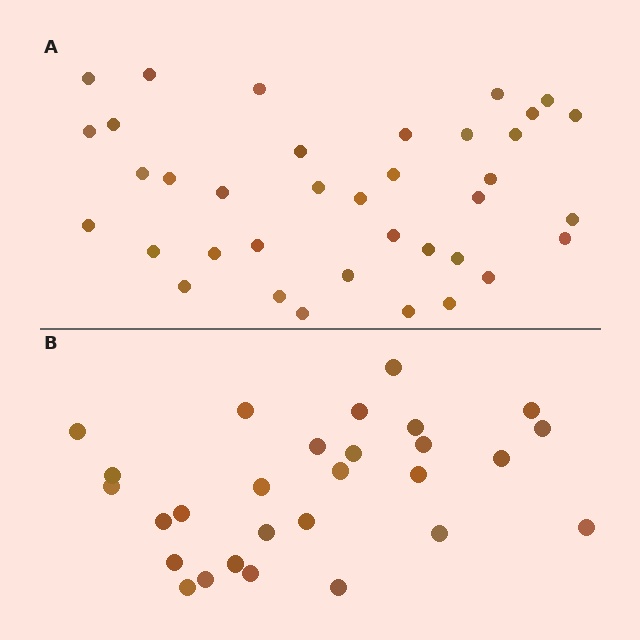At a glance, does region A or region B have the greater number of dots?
Region A (the top region) has more dots.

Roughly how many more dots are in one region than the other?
Region A has roughly 8 or so more dots than region B.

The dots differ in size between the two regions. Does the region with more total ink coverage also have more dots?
No. Region B has more total ink coverage because its dots are larger, but region A actually contains more individual dots. Total area can be misleading — the number of items is what matters here.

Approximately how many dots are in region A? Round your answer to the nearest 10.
About 40 dots. (The exact count is 37, which rounds to 40.)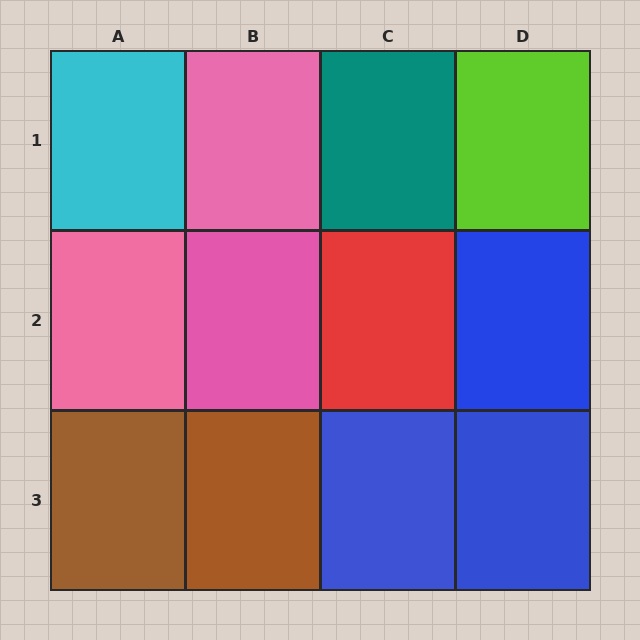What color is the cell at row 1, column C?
Teal.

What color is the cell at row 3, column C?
Blue.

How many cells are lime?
1 cell is lime.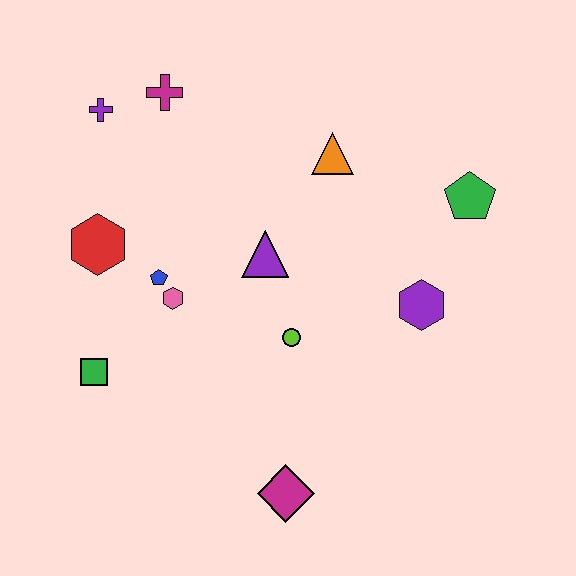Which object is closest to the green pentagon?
The purple hexagon is closest to the green pentagon.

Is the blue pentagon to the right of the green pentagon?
No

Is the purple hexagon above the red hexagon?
No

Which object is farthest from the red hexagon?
The green pentagon is farthest from the red hexagon.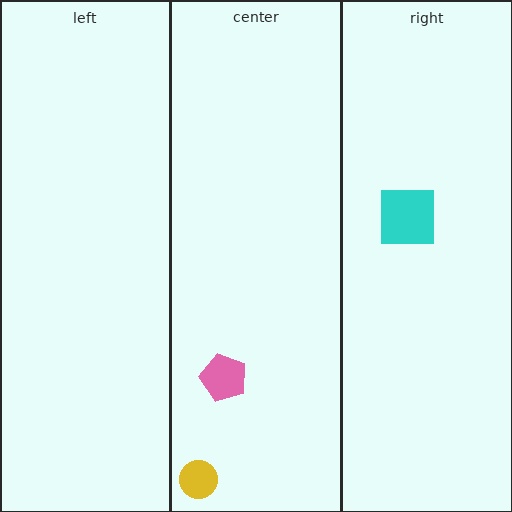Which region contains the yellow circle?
The center region.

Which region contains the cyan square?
The right region.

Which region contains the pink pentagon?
The center region.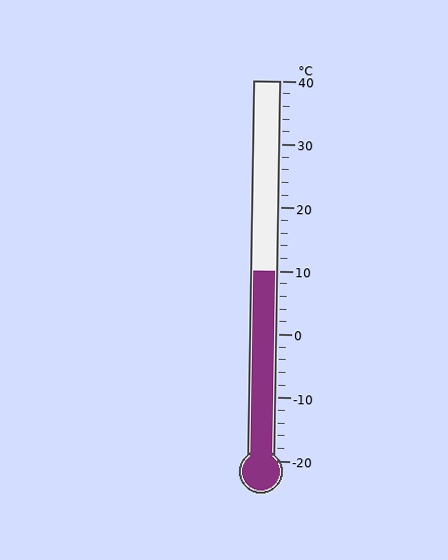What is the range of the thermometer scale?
The thermometer scale ranges from -20°C to 40°C.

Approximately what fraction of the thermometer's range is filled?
The thermometer is filled to approximately 50% of its range.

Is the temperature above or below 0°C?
The temperature is above 0°C.